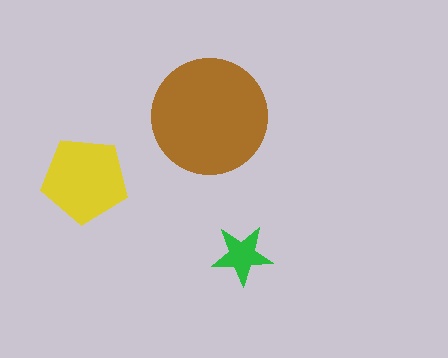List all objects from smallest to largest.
The green star, the yellow pentagon, the brown circle.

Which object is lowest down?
The green star is bottommost.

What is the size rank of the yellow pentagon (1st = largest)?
2nd.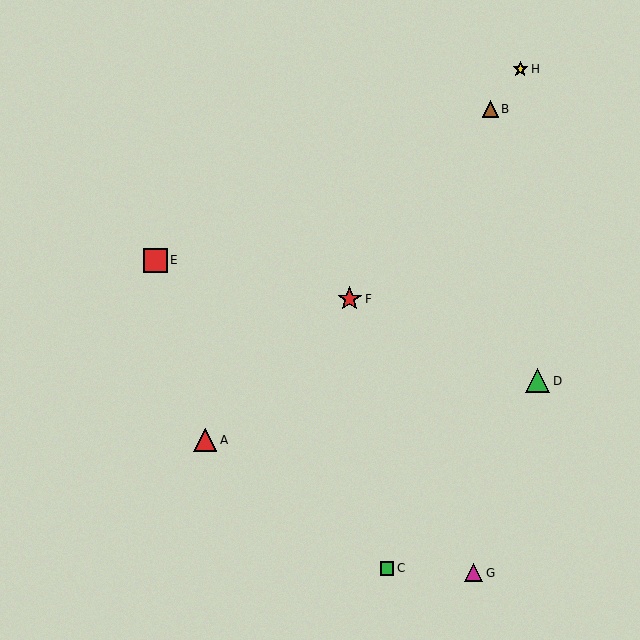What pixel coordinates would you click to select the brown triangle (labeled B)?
Click at (490, 109) to select the brown triangle B.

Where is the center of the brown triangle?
The center of the brown triangle is at (490, 109).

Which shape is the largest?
The red star (labeled F) is the largest.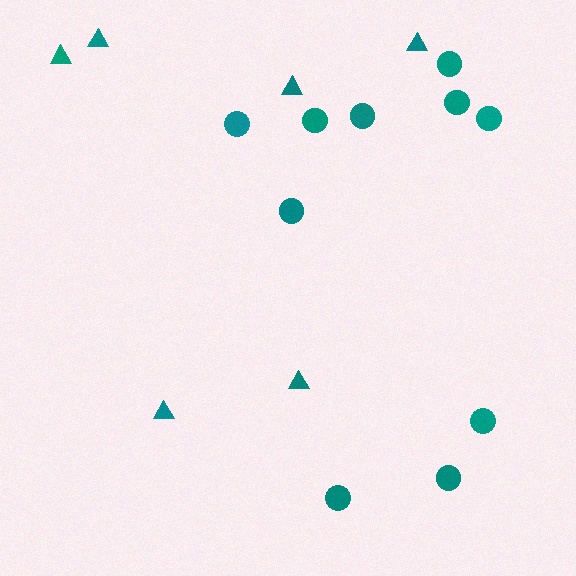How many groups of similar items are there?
There are 2 groups: one group of circles (10) and one group of triangles (6).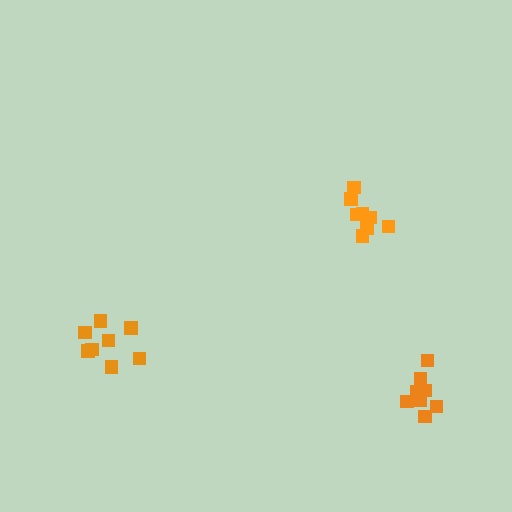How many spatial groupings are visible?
There are 3 spatial groupings.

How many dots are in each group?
Group 1: 8 dots, Group 2: 8 dots, Group 3: 9 dots (25 total).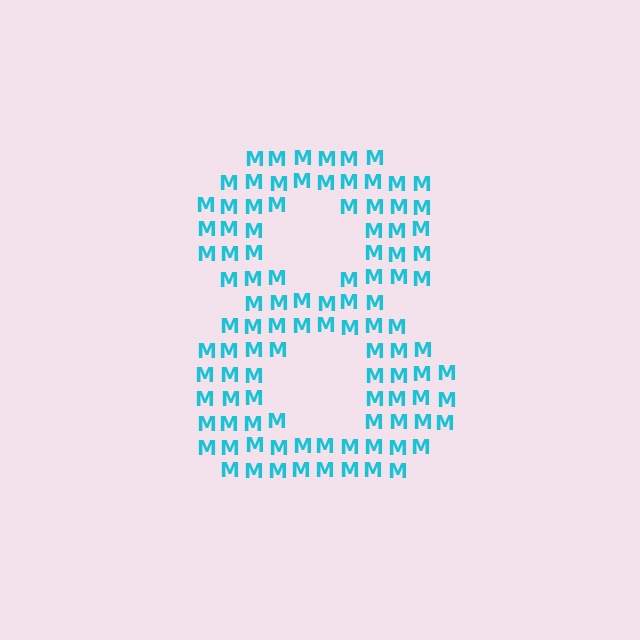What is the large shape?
The large shape is the digit 8.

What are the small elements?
The small elements are letter M's.